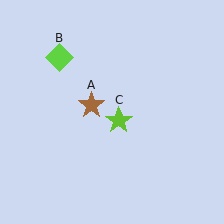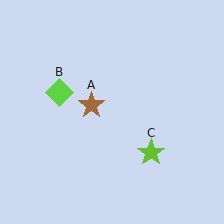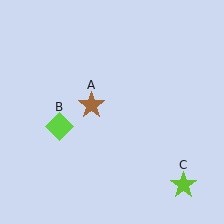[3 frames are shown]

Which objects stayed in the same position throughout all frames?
Brown star (object A) remained stationary.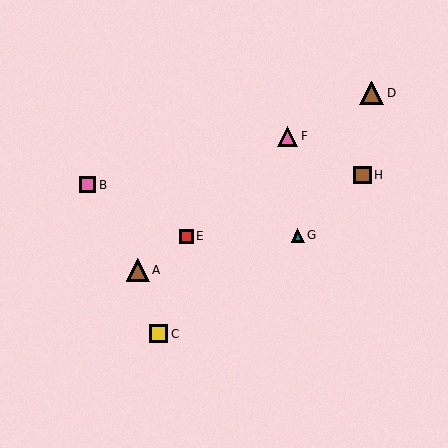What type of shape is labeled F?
Shape F is a pink triangle.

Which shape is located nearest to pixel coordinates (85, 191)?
The pink square (labeled B) at (87, 185) is nearest to that location.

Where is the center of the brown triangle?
The center of the brown triangle is at (138, 270).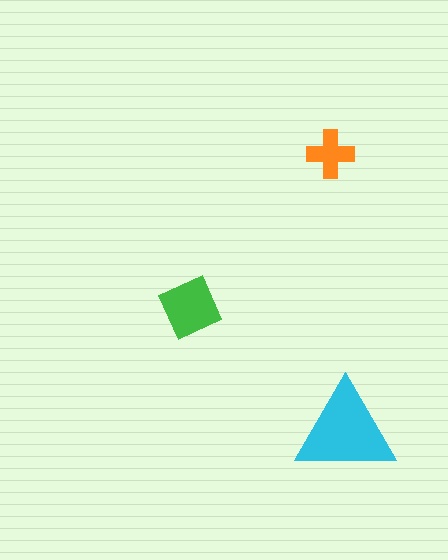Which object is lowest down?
The cyan triangle is bottommost.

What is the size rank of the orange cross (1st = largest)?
3rd.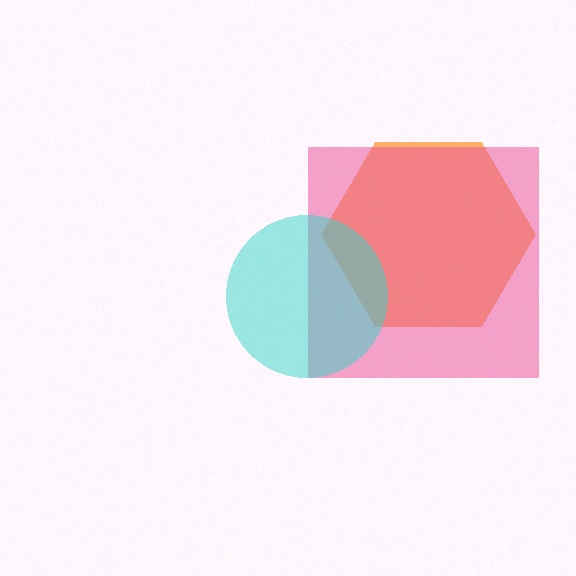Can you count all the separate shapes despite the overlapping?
Yes, there are 3 separate shapes.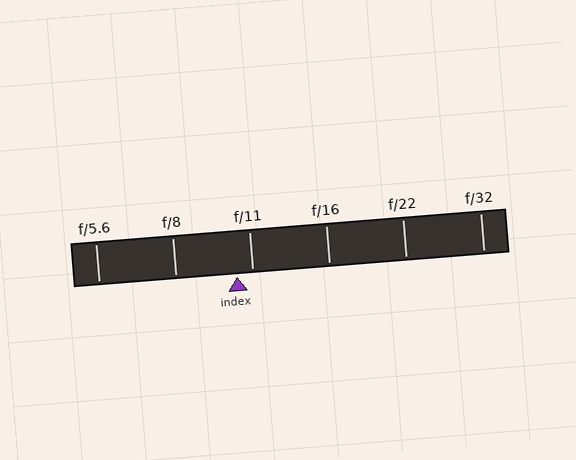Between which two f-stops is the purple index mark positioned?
The index mark is between f/8 and f/11.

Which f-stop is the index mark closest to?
The index mark is closest to f/11.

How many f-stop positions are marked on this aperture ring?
There are 6 f-stop positions marked.